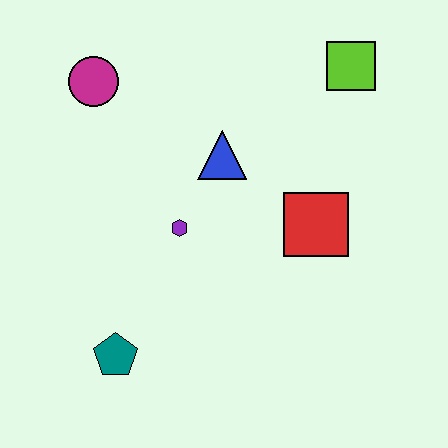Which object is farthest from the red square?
The magenta circle is farthest from the red square.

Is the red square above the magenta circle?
No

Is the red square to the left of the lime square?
Yes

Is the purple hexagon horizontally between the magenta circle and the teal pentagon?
No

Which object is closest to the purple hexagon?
The blue triangle is closest to the purple hexagon.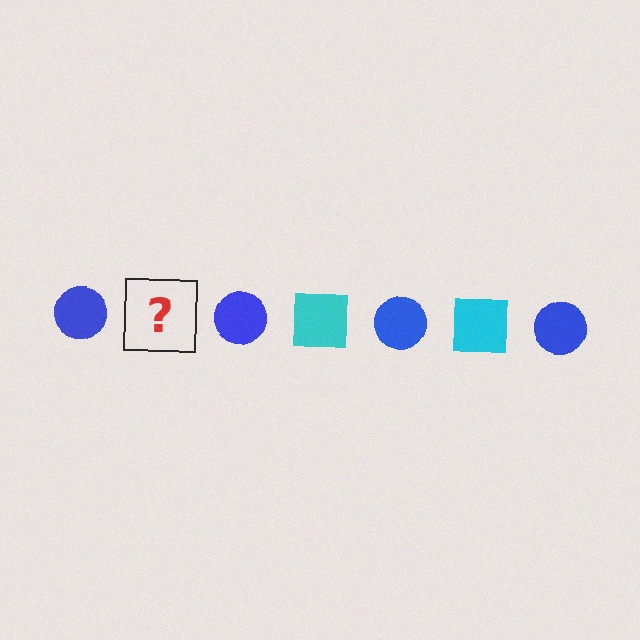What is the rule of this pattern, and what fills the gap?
The rule is that the pattern alternates between blue circle and cyan square. The gap should be filled with a cyan square.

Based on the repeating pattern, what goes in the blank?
The blank should be a cyan square.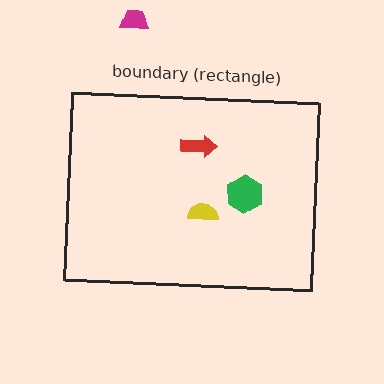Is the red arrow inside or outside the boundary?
Inside.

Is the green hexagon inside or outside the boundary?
Inside.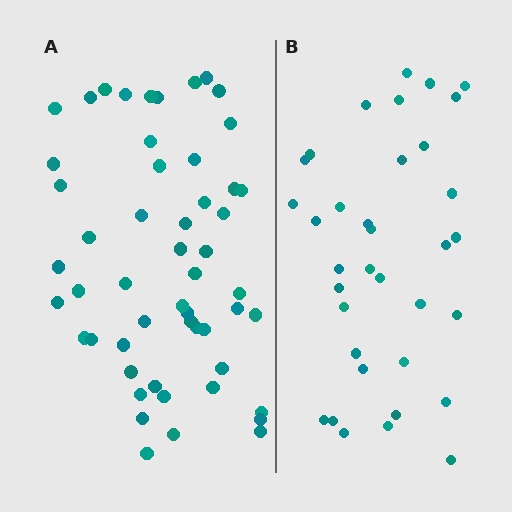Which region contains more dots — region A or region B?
Region A (the left region) has more dots.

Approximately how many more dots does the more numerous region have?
Region A has approximately 20 more dots than region B.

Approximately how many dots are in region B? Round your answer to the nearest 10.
About 40 dots. (The exact count is 35, which rounds to 40.)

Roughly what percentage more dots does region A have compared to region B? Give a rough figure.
About 50% more.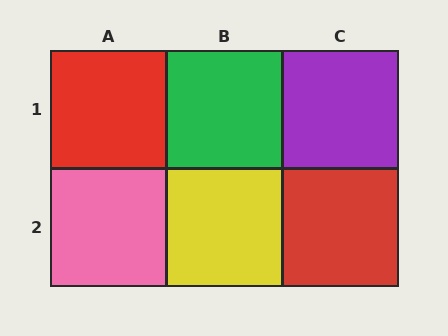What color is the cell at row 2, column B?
Yellow.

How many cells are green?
1 cell is green.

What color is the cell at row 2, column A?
Pink.